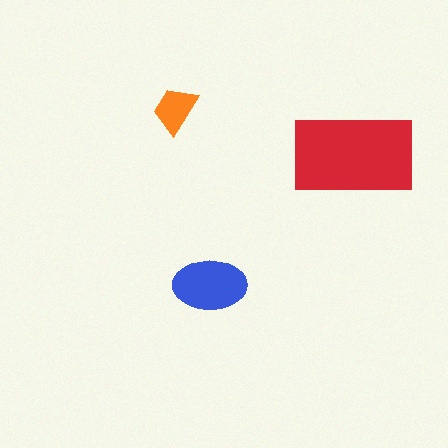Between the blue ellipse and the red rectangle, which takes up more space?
The red rectangle.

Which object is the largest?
The red rectangle.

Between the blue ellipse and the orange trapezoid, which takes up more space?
The blue ellipse.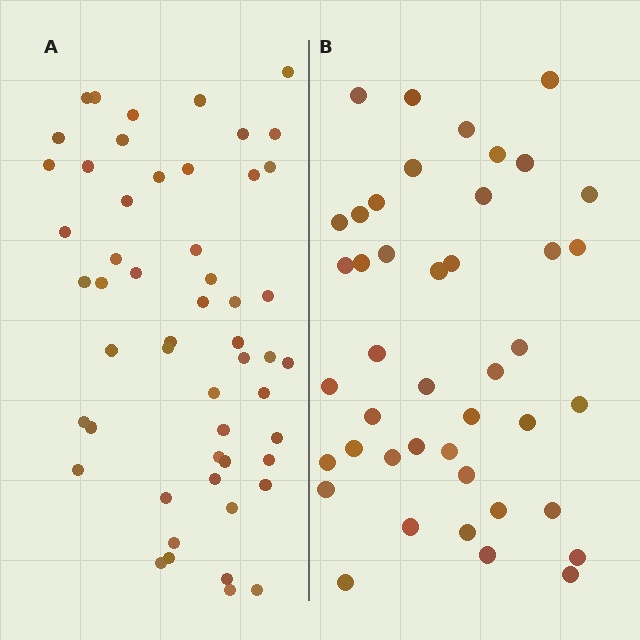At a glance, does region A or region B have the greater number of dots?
Region A (the left region) has more dots.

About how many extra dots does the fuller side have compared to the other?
Region A has roughly 10 or so more dots than region B.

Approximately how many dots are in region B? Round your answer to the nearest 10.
About 40 dots. (The exact count is 43, which rounds to 40.)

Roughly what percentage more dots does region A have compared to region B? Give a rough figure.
About 25% more.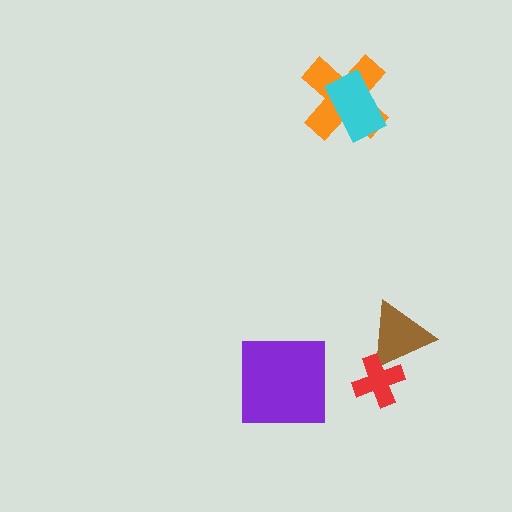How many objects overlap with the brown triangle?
1 object overlaps with the brown triangle.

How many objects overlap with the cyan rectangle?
1 object overlaps with the cyan rectangle.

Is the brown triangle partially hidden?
Yes, it is partially covered by another shape.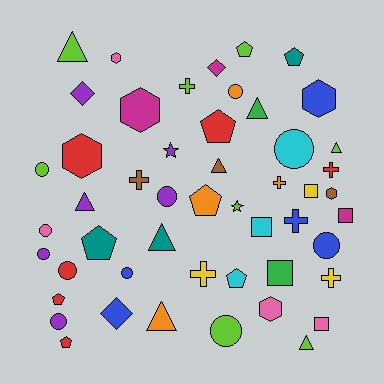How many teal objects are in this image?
There are 3 teal objects.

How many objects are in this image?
There are 50 objects.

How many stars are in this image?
There are 2 stars.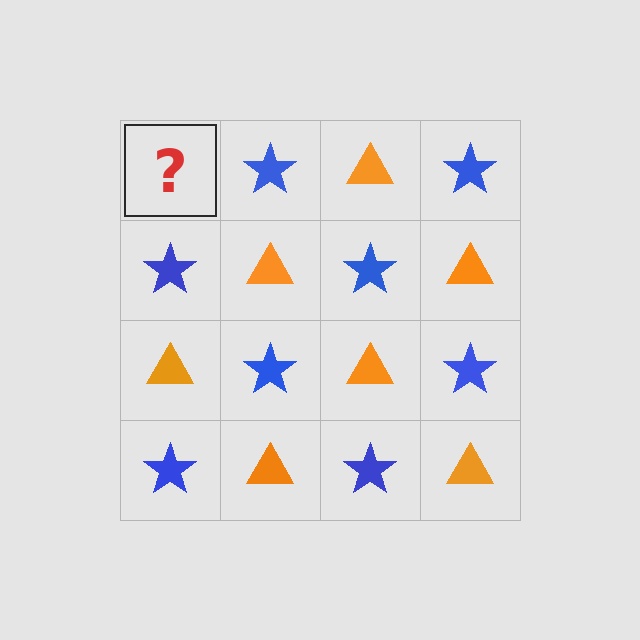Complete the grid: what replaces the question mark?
The question mark should be replaced with an orange triangle.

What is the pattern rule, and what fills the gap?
The rule is that it alternates orange triangle and blue star in a checkerboard pattern. The gap should be filled with an orange triangle.